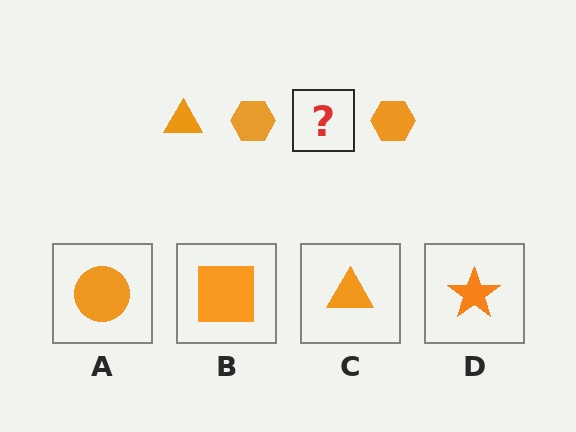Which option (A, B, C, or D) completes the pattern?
C.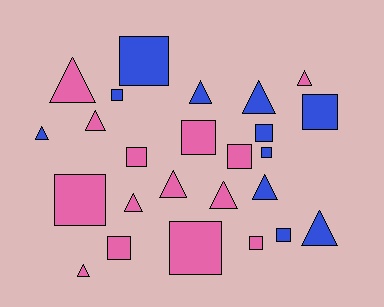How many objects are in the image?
There are 25 objects.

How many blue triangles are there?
There are 5 blue triangles.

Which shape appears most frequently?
Square, with 13 objects.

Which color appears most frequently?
Pink, with 14 objects.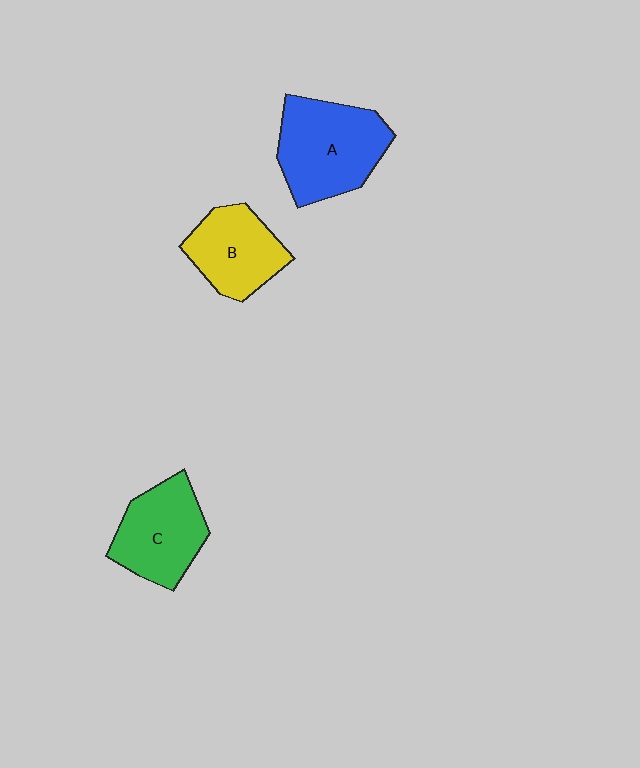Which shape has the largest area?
Shape A (blue).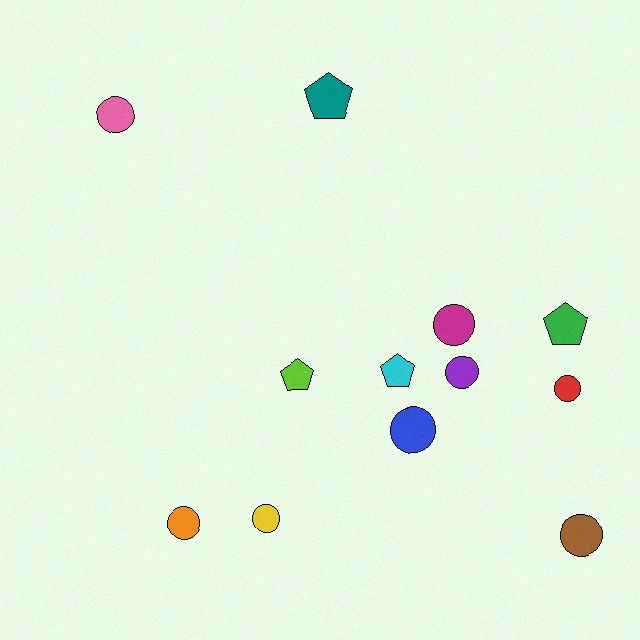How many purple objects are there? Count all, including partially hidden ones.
There is 1 purple object.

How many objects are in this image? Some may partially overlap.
There are 12 objects.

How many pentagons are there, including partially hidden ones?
There are 4 pentagons.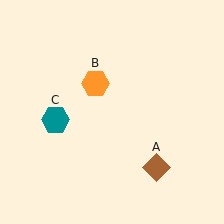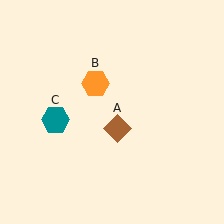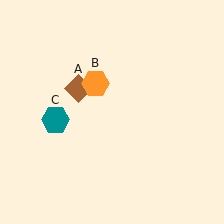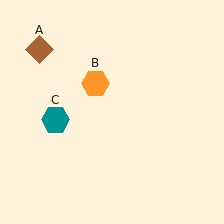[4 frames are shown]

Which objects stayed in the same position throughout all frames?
Orange hexagon (object B) and teal hexagon (object C) remained stationary.